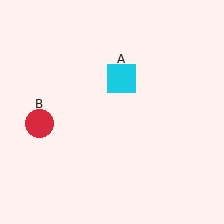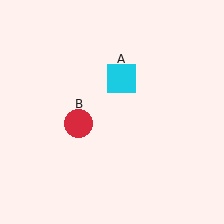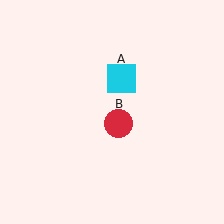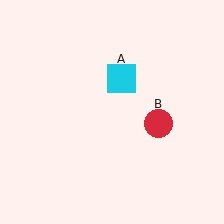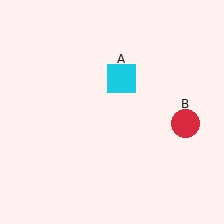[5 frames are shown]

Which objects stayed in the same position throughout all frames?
Cyan square (object A) remained stationary.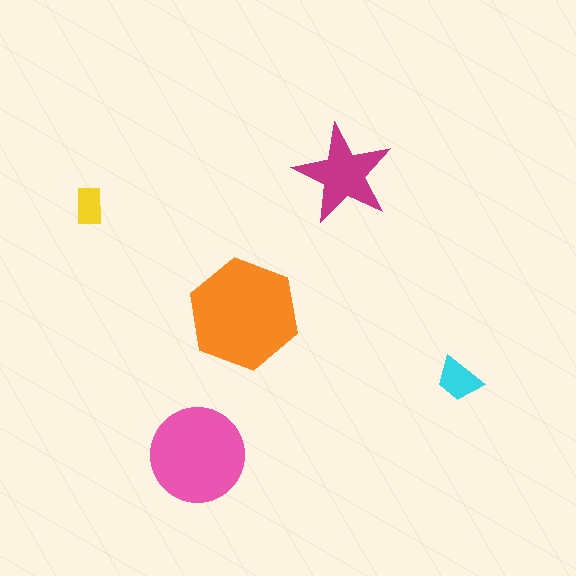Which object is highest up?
The magenta star is topmost.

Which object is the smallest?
The yellow rectangle.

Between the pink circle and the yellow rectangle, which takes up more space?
The pink circle.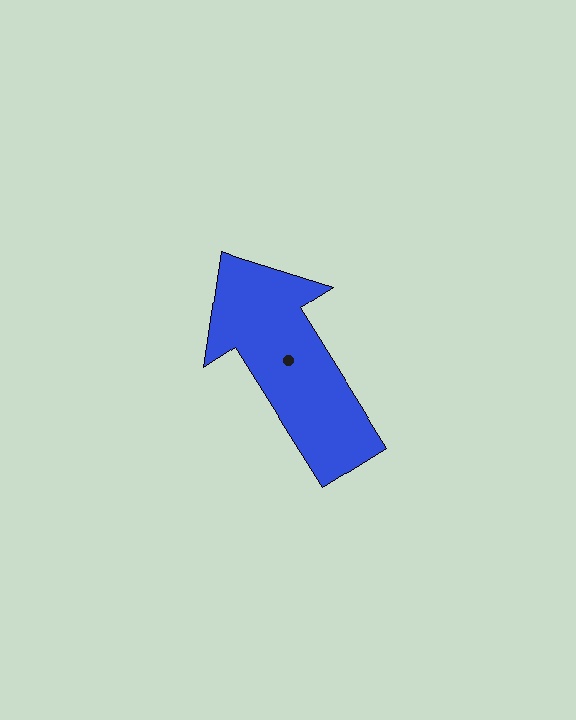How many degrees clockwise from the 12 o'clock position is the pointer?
Approximately 328 degrees.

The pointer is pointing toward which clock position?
Roughly 11 o'clock.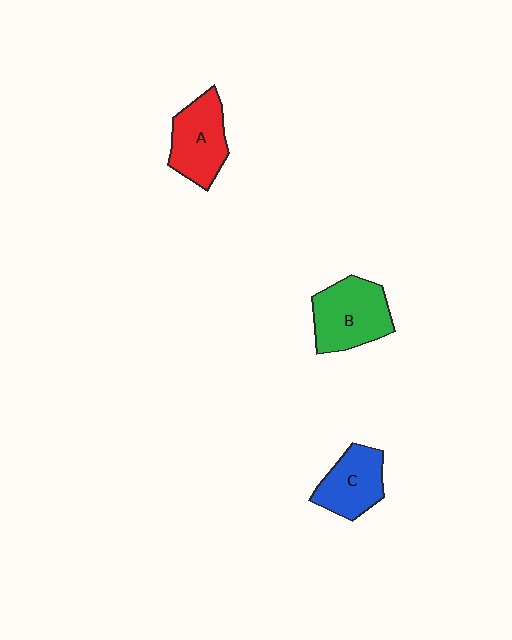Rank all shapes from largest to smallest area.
From largest to smallest: B (green), A (red), C (blue).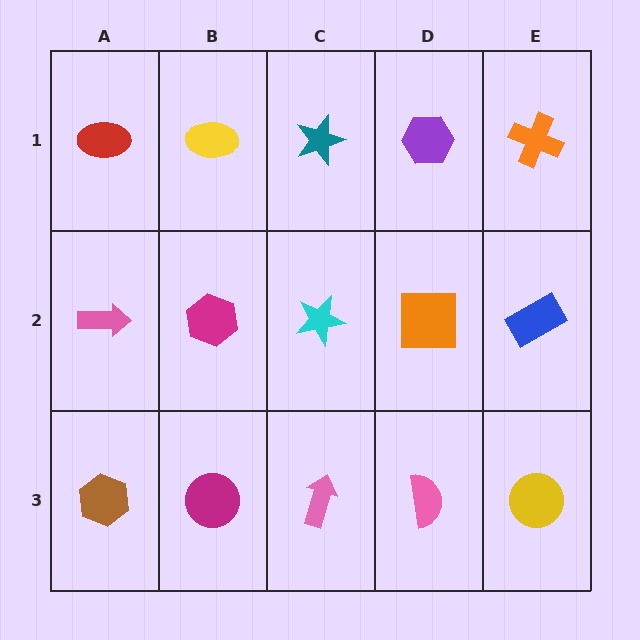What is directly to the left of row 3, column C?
A magenta circle.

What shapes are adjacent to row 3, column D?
An orange square (row 2, column D), a pink arrow (row 3, column C), a yellow circle (row 3, column E).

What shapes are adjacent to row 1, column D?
An orange square (row 2, column D), a teal star (row 1, column C), an orange cross (row 1, column E).